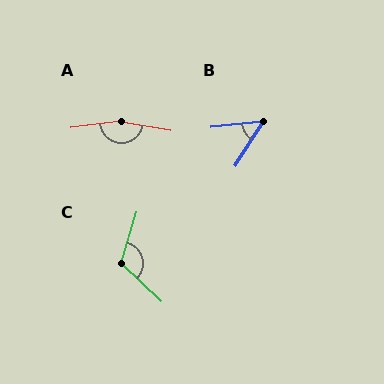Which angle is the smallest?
B, at approximately 51 degrees.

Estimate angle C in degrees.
Approximately 117 degrees.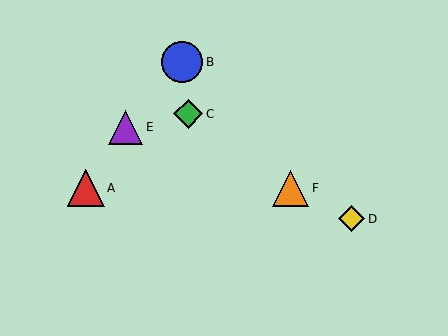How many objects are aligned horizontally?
2 objects (A, F) are aligned horizontally.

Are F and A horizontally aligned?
Yes, both are at y≈188.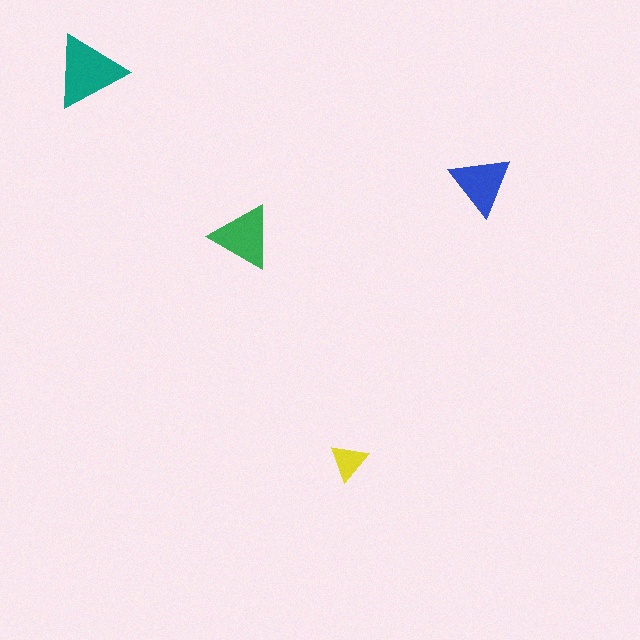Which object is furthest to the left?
The teal triangle is leftmost.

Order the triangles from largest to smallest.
the teal one, the green one, the blue one, the yellow one.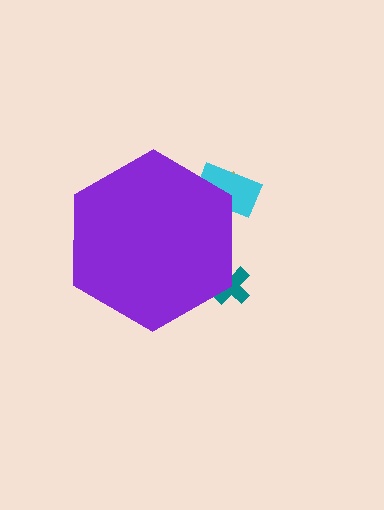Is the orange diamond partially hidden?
Yes, the orange diamond is partially hidden behind the purple hexagon.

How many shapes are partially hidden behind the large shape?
3 shapes are partially hidden.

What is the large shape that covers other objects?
A purple hexagon.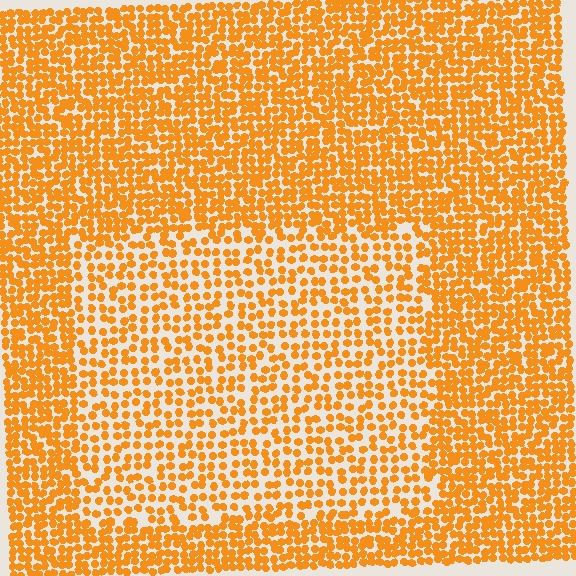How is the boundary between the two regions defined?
The boundary is defined by a change in element density (approximately 1.7x ratio). All elements are the same color, size, and shape.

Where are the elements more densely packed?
The elements are more densely packed outside the rectangle boundary.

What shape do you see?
I see a rectangle.